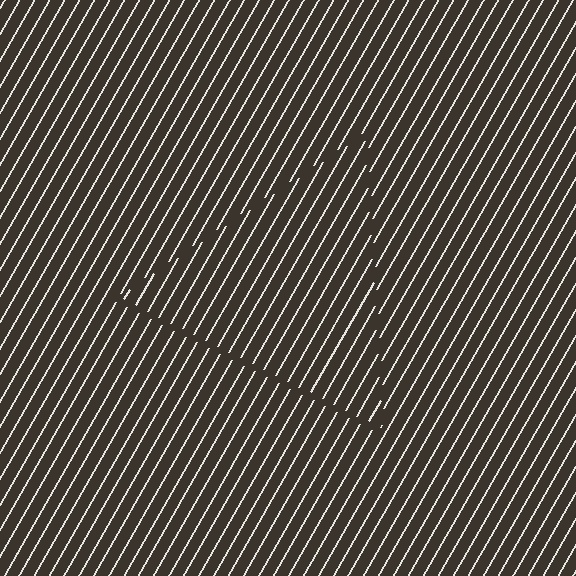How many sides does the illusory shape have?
3 sides — the line-ends trace a triangle.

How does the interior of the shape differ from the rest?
The interior of the shape contains the same grating, shifted by half a period — the contour is defined by the phase discontinuity where line-ends from the inner and outer gratings abut.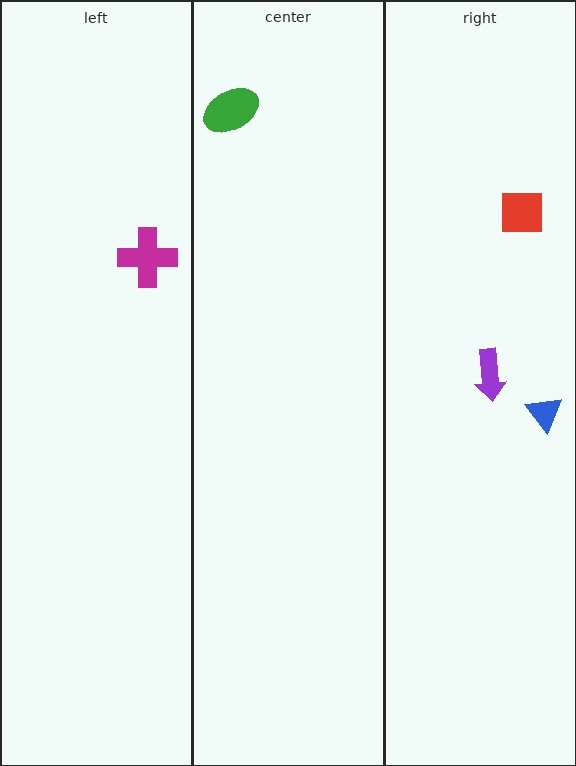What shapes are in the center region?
The green ellipse.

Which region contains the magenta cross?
The left region.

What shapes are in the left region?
The magenta cross.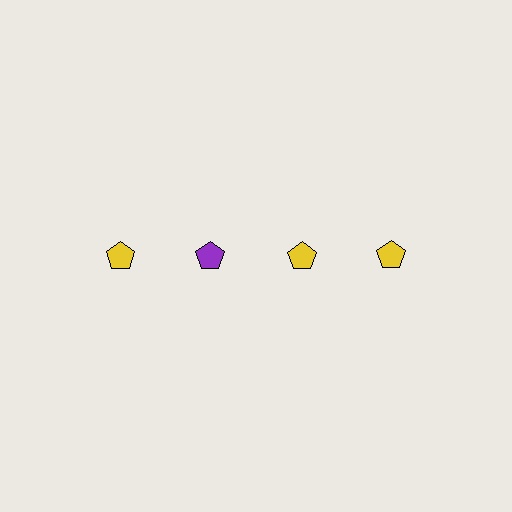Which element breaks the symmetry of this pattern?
The purple pentagon in the top row, second from left column breaks the symmetry. All other shapes are yellow pentagons.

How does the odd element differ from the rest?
It has a different color: purple instead of yellow.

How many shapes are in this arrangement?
There are 4 shapes arranged in a grid pattern.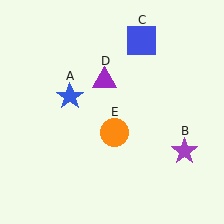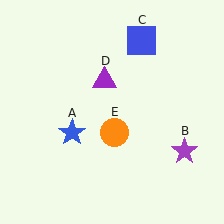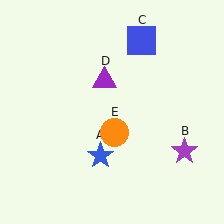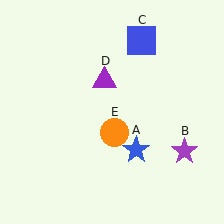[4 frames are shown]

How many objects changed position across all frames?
1 object changed position: blue star (object A).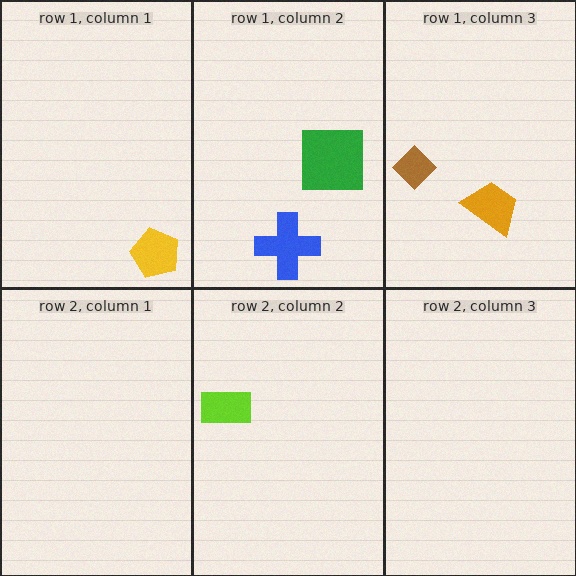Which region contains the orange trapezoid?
The row 1, column 3 region.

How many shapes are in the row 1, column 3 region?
2.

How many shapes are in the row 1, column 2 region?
2.